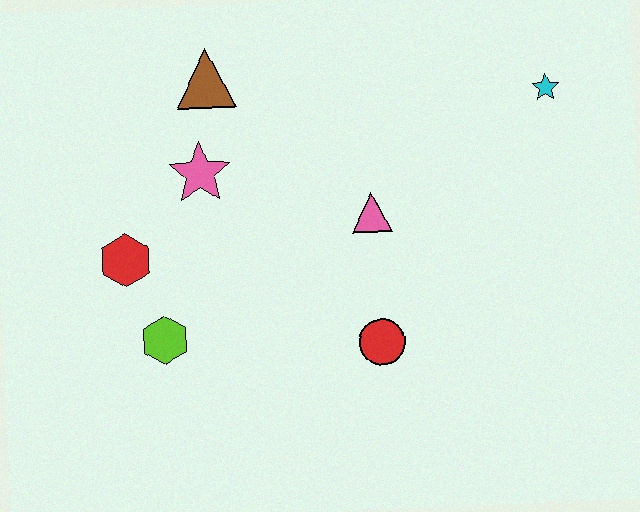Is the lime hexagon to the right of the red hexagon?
Yes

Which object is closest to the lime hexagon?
The red hexagon is closest to the lime hexagon.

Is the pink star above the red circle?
Yes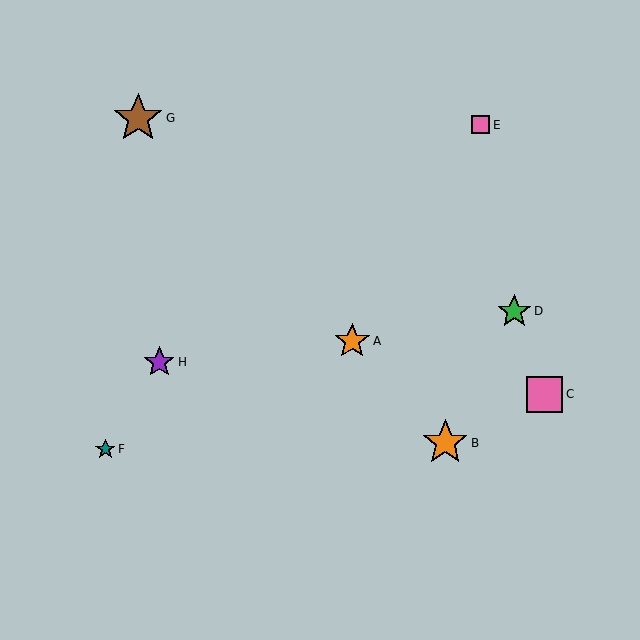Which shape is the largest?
The brown star (labeled G) is the largest.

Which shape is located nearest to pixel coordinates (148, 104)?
The brown star (labeled G) at (138, 118) is nearest to that location.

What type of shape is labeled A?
Shape A is an orange star.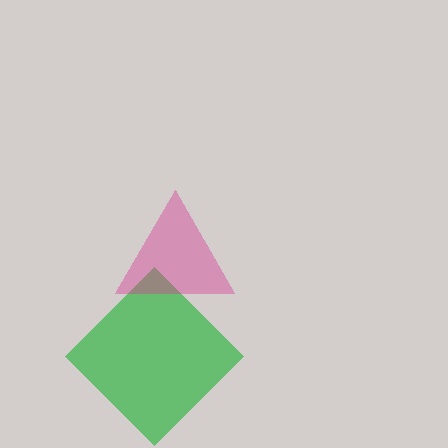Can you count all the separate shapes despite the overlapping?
Yes, there are 2 separate shapes.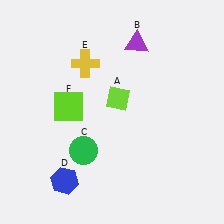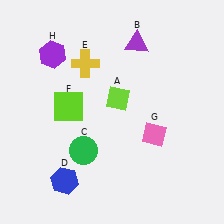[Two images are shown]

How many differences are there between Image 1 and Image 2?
There are 2 differences between the two images.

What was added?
A pink diamond (G), a purple hexagon (H) were added in Image 2.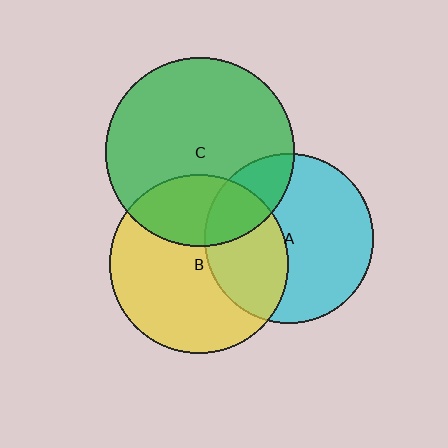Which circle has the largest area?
Circle C (green).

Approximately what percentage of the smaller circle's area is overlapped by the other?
Approximately 30%.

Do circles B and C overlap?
Yes.